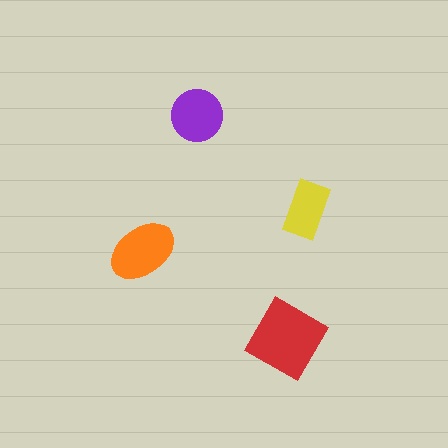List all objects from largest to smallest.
The red square, the orange ellipse, the purple circle, the yellow rectangle.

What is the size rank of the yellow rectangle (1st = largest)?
4th.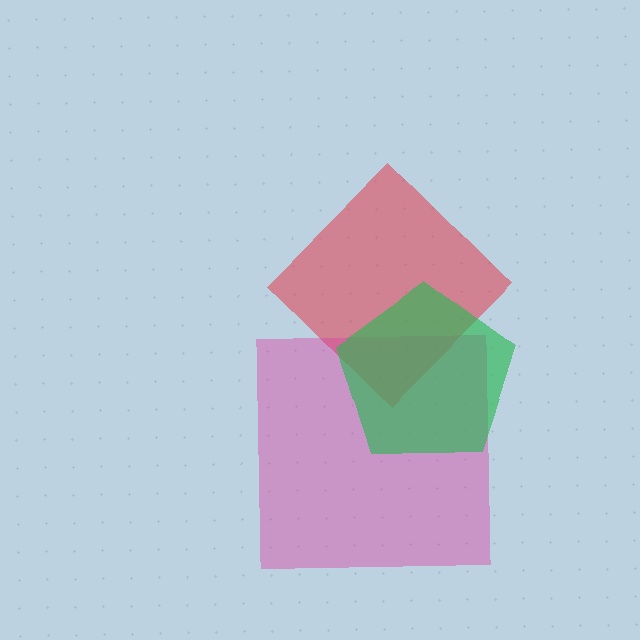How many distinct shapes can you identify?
There are 3 distinct shapes: a red diamond, a magenta square, a green pentagon.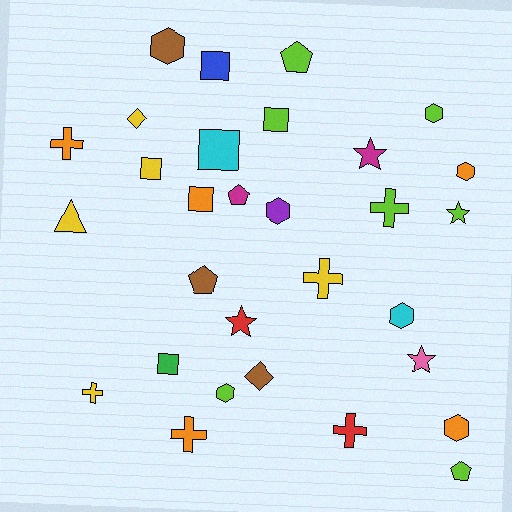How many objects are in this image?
There are 30 objects.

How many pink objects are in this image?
There is 1 pink object.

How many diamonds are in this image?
There are 2 diamonds.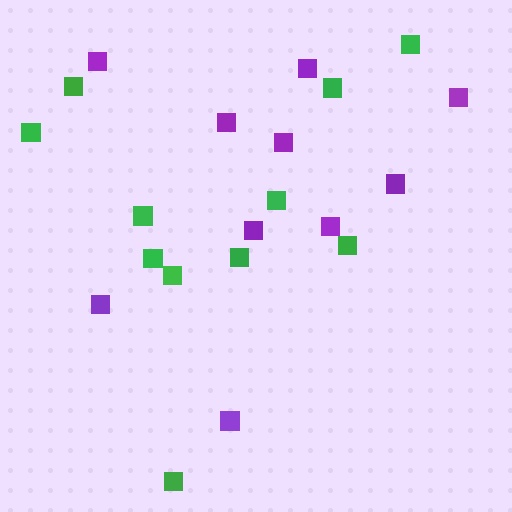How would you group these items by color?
There are 2 groups: one group of purple squares (10) and one group of green squares (11).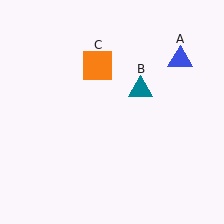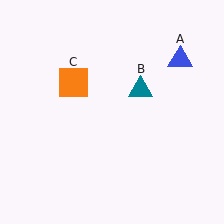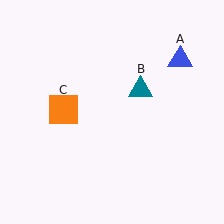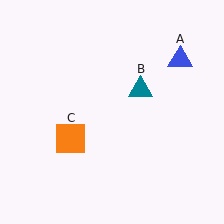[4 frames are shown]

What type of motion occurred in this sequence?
The orange square (object C) rotated counterclockwise around the center of the scene.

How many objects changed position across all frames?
1 object changed position: orange square (object C).